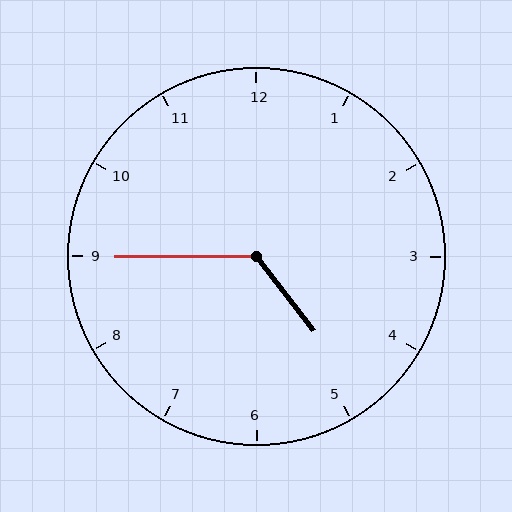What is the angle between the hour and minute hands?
Approximately 128 degrees.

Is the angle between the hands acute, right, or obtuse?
It is obtuse.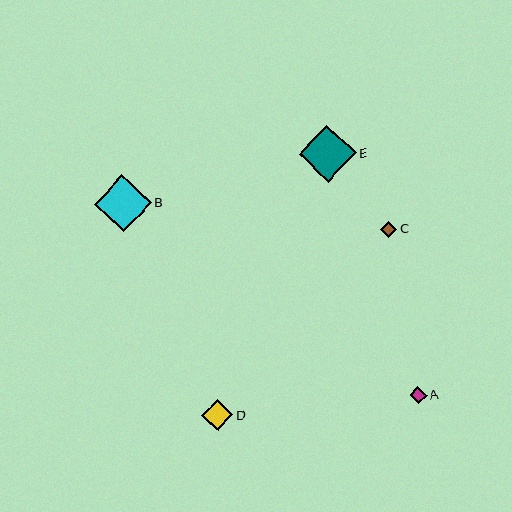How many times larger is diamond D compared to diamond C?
Diamond D is approximately 2.0 times the size of diamond C.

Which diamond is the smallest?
Diamond C is the smallest with a size of approximately 16 pixels.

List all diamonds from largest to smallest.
From largest to smallest: B, E, D, A, C.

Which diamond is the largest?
Diamond B is the largest with a size of approximately 57 pixels.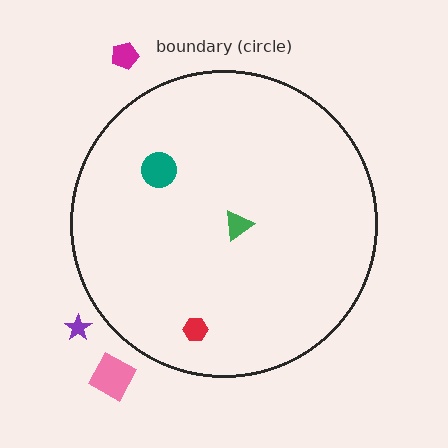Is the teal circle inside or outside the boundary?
Inside.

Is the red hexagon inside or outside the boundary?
Inside.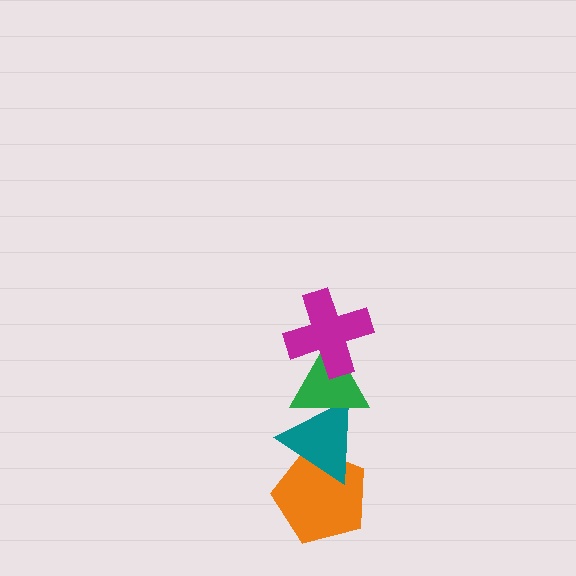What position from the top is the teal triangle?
The teal triangle is 3rd from the top.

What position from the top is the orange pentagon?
The orange pentagon is 4th from the top.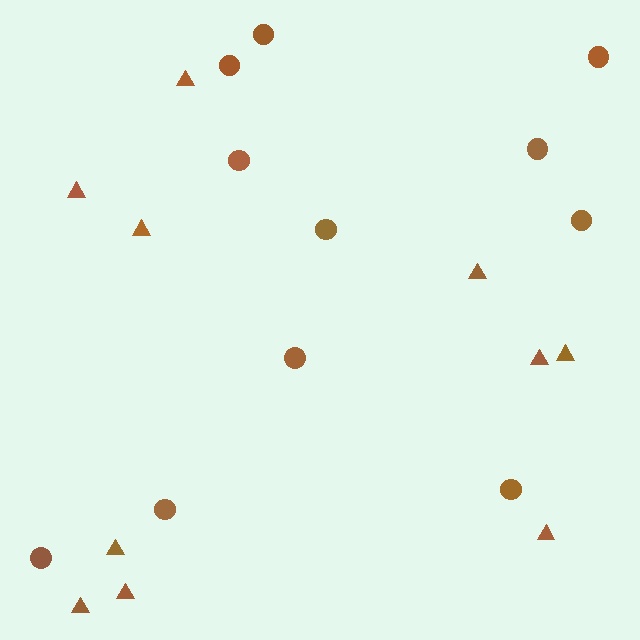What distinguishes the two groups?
There are 2 groups: one group of circles (11) and one group of triangles (10).